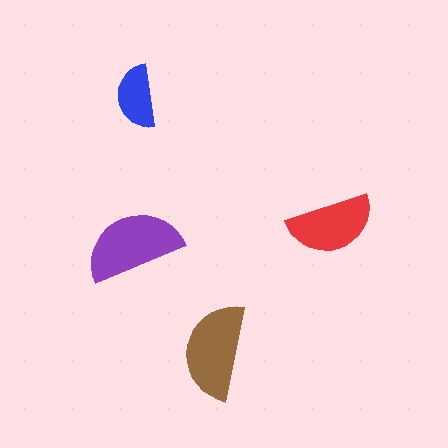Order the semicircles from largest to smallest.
the purple one, the brown one, the red one, the blue one.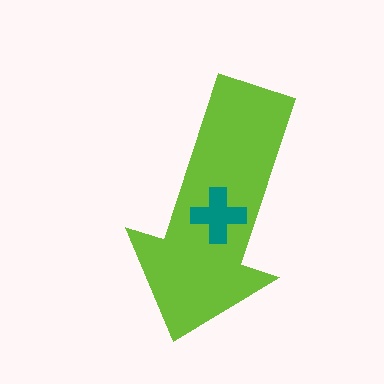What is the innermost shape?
The teal cross.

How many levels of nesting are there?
2.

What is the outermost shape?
The lime arrow.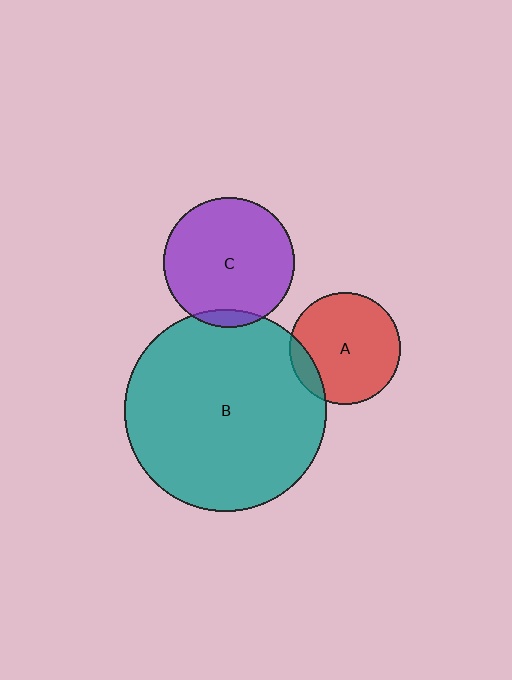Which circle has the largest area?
Circle B (teal).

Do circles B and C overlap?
Yes.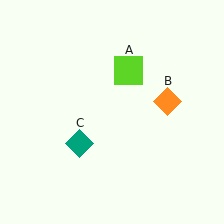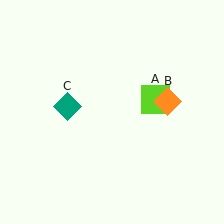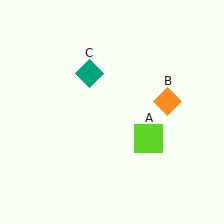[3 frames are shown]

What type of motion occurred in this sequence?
The lime square (object A), teal diamond (object C) rotated clockwise around the center of the scene.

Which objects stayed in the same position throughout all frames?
Orange diamond (object B) remained stationary.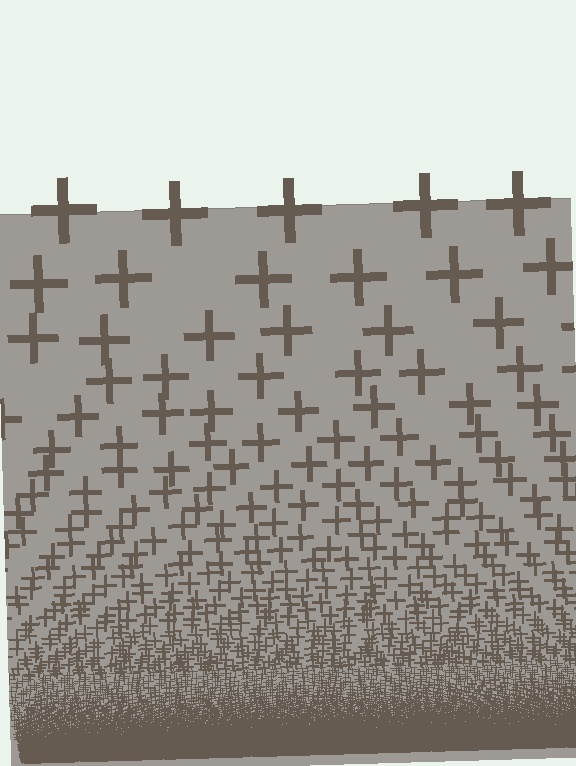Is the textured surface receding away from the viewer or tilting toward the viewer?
The surface appears to tilt toward the viewer. Texture elements get larger and sparser toward the top.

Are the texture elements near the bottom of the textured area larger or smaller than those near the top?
Smaller. The gradient is inverted — elements near the bottom are smaller and denser.